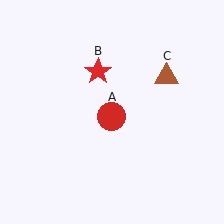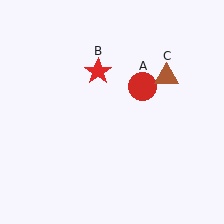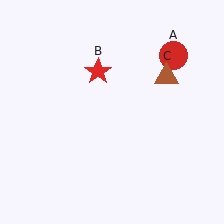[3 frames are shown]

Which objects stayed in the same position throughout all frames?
Red star (object B) and brown triangle (object C) remained stationary.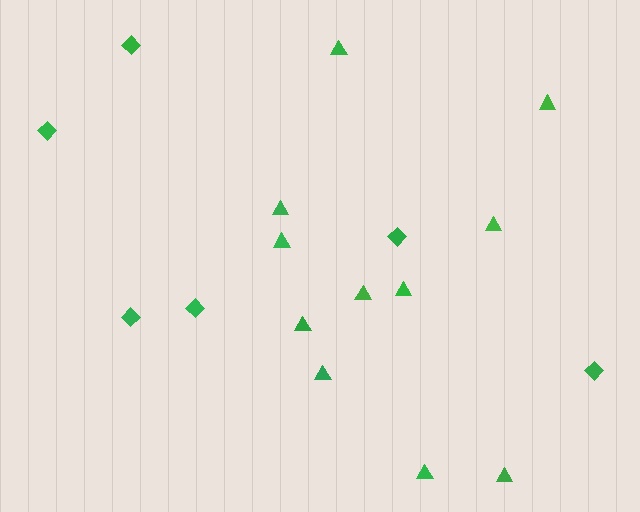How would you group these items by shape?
There are 2 groups: one group of diamonds (6) and one group of triangles (11).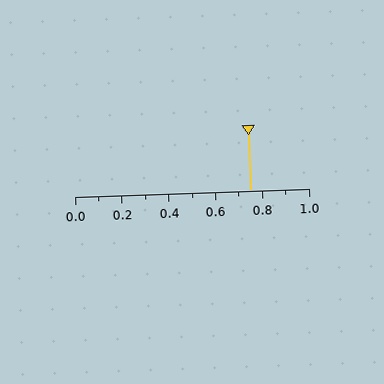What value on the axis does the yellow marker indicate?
The marker indicates approximately 0.75.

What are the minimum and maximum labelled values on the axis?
The axis runs from 0.0 to 1.0.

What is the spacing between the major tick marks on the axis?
The major ticks are spaced 0.2 apart.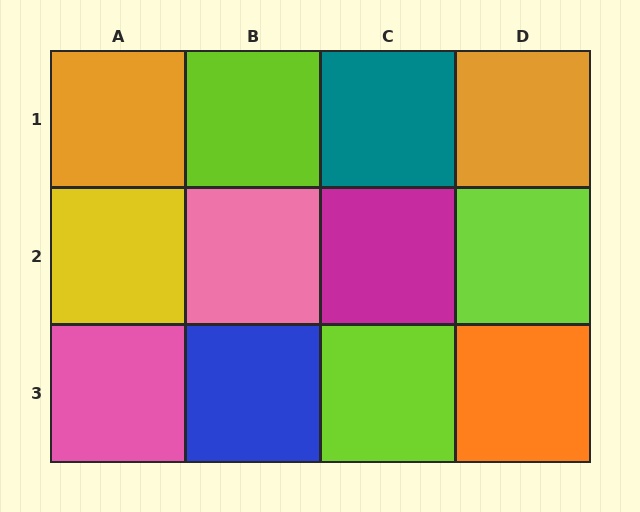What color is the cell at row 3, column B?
Blue.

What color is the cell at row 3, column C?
Lime.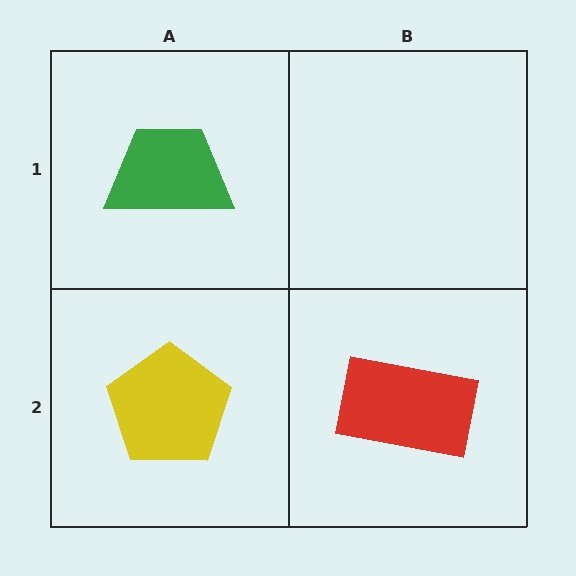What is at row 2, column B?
A red rectangle.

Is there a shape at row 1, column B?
No, that cell is empty.